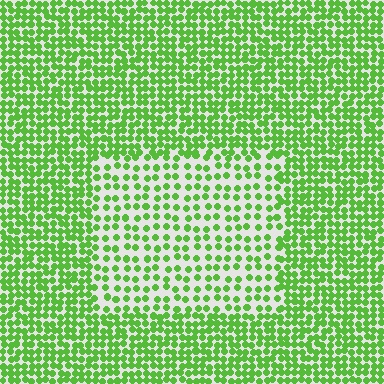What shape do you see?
I see a rectangle.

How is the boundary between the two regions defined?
The boundary is defined by a change in element density (approximately 2.0x ratio). All elements are the same color, size, and shape.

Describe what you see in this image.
The image contains small lime elements arranged at two different densities. A rectangle-shaped region is visible where the elements are less densely packed than the surrounding area.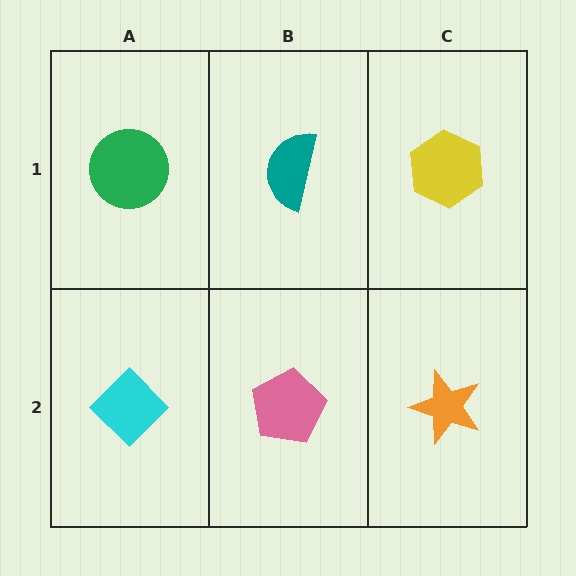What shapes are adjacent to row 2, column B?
A teal semicircle (row 1, column B), a cyan diamond (row 2, column A), an orange star (row 2, column C).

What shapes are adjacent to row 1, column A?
A cyan diamond (row 2, column A), a teal semicircle (row 1, column B).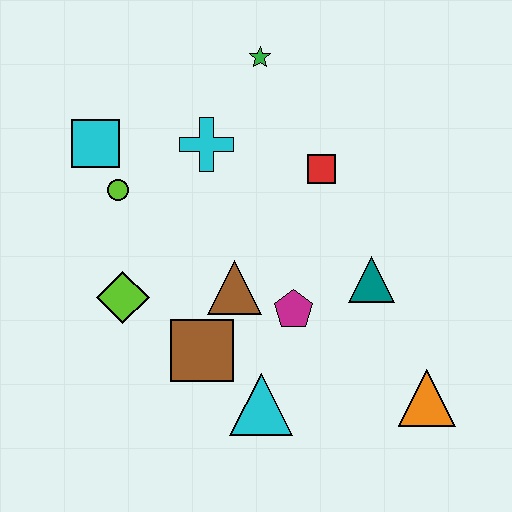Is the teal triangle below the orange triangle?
No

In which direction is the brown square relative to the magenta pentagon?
The brown square is to the left of the magenta pentagon.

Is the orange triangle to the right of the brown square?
Yes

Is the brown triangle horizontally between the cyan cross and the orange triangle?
Yes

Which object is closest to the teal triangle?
The magenta pentagon is closest to the teal triangle.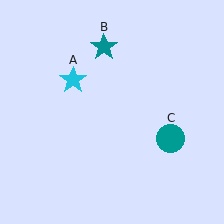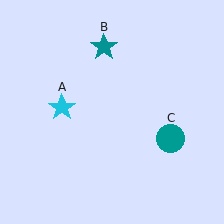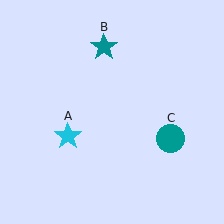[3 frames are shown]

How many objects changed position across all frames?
1 object changed position: cyan star (object A).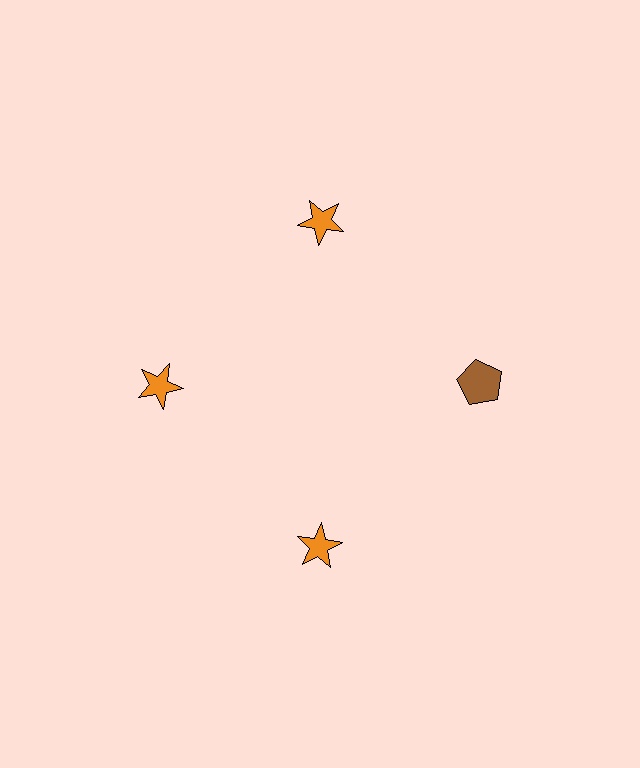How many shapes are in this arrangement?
There are 4 shapes arranged in a ring pattern.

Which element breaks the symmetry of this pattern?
The brown pentagon at roughly the 3 o'clock position breaks the symmetry. All other shapes are orange stars.